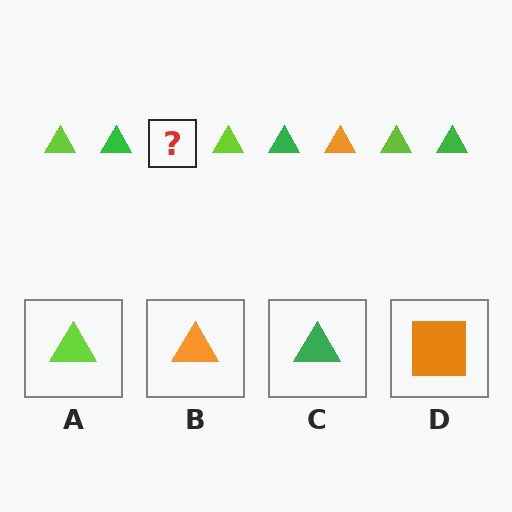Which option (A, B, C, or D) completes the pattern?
B.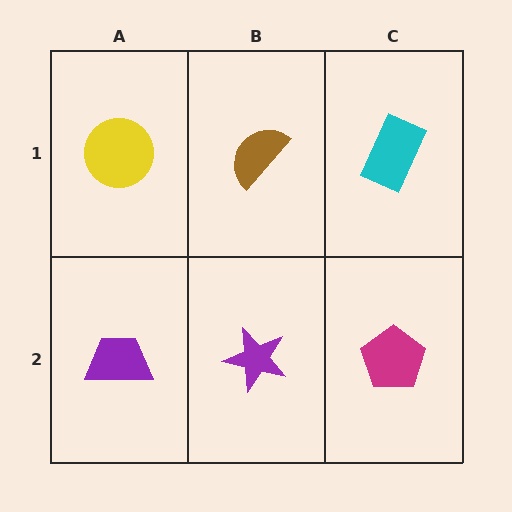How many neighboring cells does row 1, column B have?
3.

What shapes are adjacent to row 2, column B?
A brown semicircle (row 1, column B), a purple trapezoid (row 2, column A), a magenta pentagon (row 2, column C).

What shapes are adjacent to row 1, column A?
A purple trapezoid (row 2, column A), a brown semicircle (row 1, column B).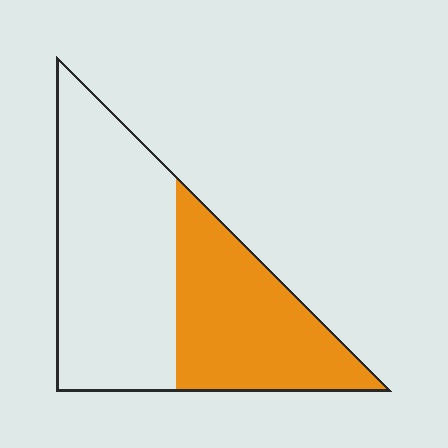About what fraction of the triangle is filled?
About two fifths (2/5).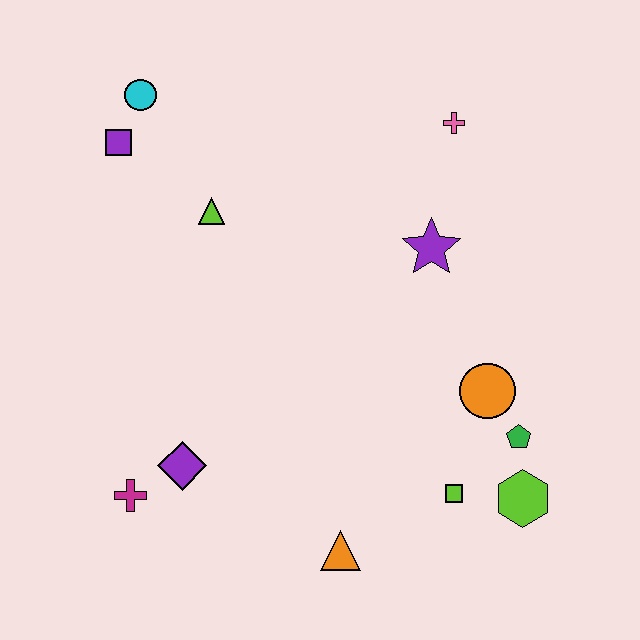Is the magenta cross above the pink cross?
No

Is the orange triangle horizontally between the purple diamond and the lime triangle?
No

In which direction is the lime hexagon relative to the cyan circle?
The lime hexagon is below the cyan circle.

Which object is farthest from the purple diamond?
The pink cross is farthest from the purple diamond.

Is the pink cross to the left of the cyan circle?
No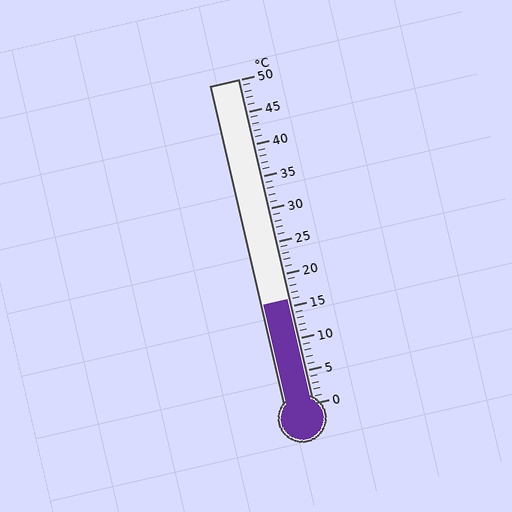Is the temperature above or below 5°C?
The temperature is above 5°C.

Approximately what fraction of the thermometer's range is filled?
The thermometer is filled to approximately 30% of its range.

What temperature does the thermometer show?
The thermometer shows approximately 16°C.